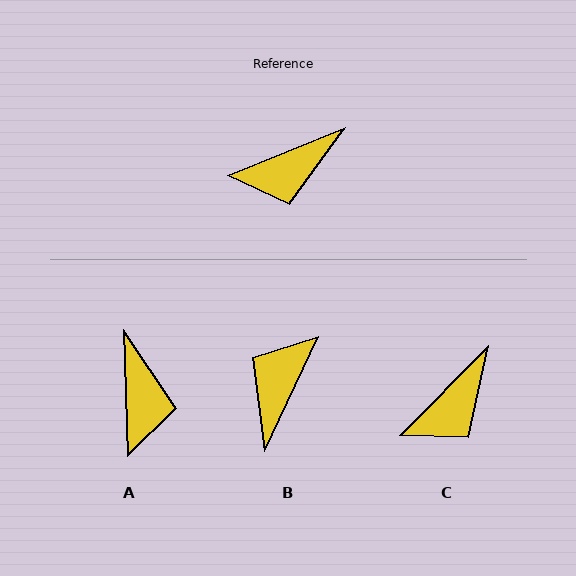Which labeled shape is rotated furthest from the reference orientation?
B, about 137 degrees away.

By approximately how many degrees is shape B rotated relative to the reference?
Approximately 137 degrees clockwise.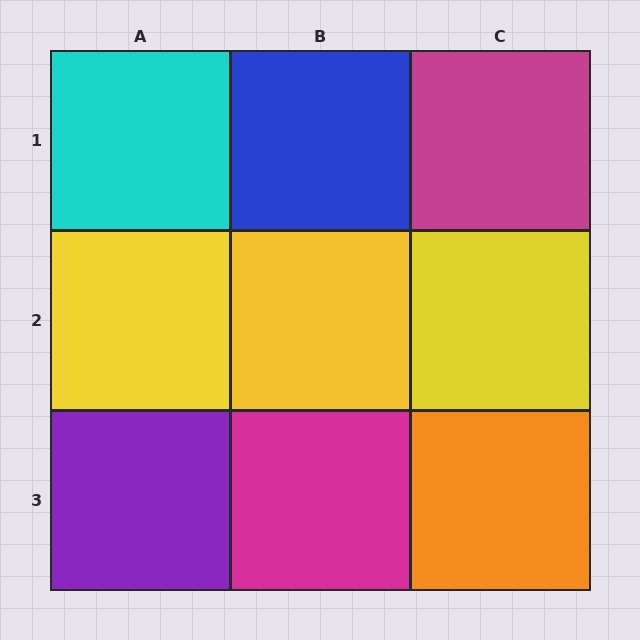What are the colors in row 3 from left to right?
Purple, magenta, orange.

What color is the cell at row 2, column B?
Yellow.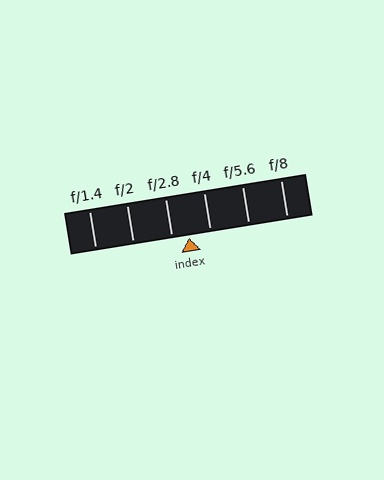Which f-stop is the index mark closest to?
The index mark is closest to f/2.8.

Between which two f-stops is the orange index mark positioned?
The index mark is between f/2.8 and f/4.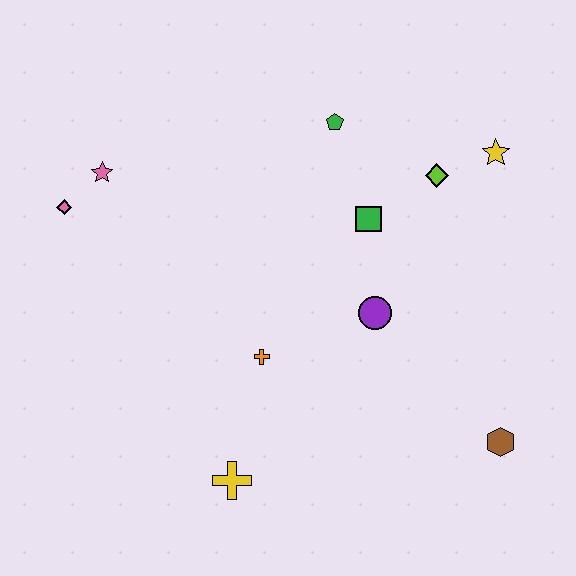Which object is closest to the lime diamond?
The yellow star is closest to the lime diamond.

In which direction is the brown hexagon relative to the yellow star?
The brown hexagon is below the yellow star.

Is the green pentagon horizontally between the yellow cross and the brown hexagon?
Yes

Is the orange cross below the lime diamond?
Yes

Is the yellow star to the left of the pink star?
No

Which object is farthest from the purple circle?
The pink diamond is farthest from the purple circle.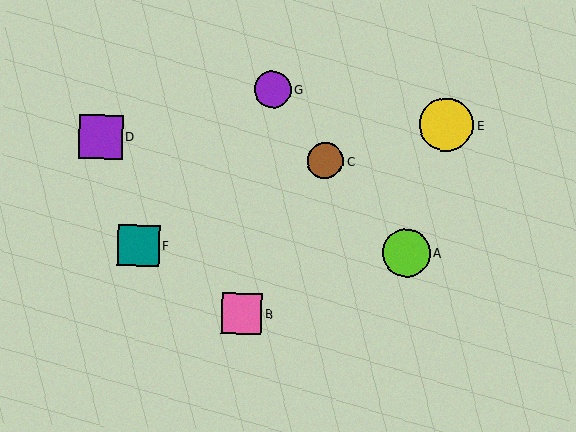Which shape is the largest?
The yellow circle (labeled E) is the largest.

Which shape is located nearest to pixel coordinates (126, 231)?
The teal square (labeled F) at (138, 246) is nearest to that location.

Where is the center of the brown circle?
The center of the brown circle is at (325, 161).